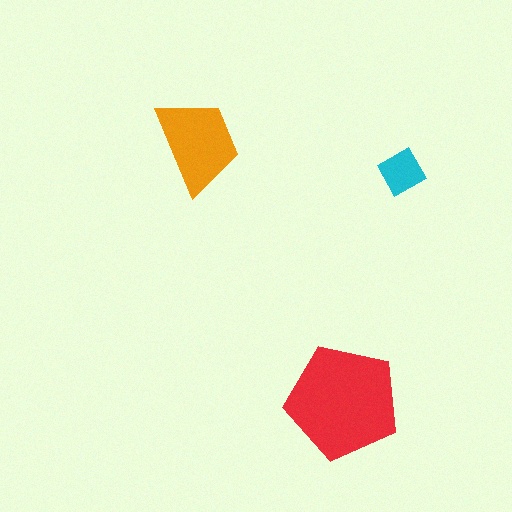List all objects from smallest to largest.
The cyan diamond, the orange trapezoid, the red pentagon.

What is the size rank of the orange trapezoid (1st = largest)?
2nd.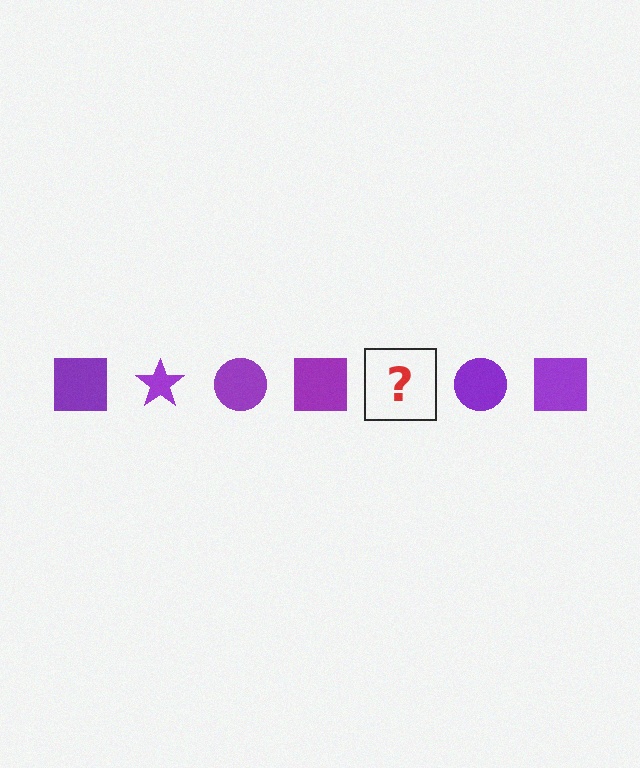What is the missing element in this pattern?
The missing element is a purple star.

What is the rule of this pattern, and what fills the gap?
The rule is that the pattern cycles through square, star, circle shapes in purple. The gap should be filled with a purple star.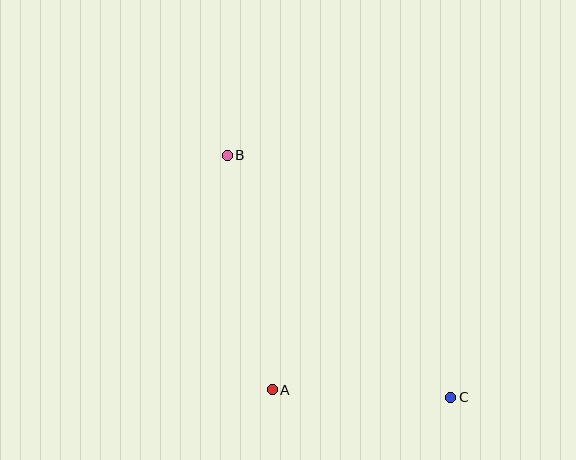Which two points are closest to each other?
Points A and C are closest to each other.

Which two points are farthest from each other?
Points B and C are farthest from each other.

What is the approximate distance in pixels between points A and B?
The distance between A and B is approximately 239 pixels.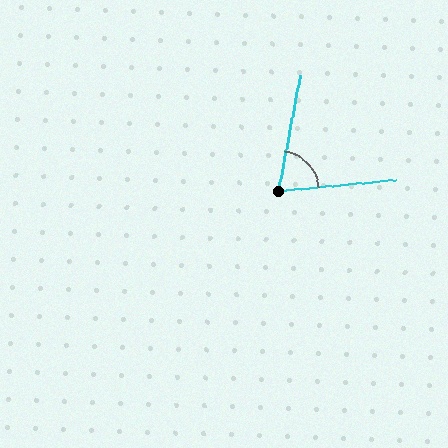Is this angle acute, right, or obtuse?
It is acute.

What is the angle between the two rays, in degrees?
Approximately 74 degrees.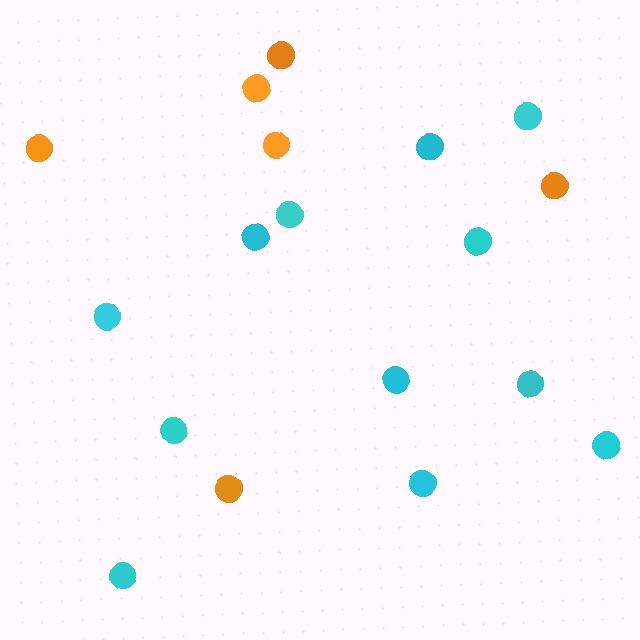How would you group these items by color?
There are 2 groups: one group of orange circles (6) and one group of cyan circles (12).